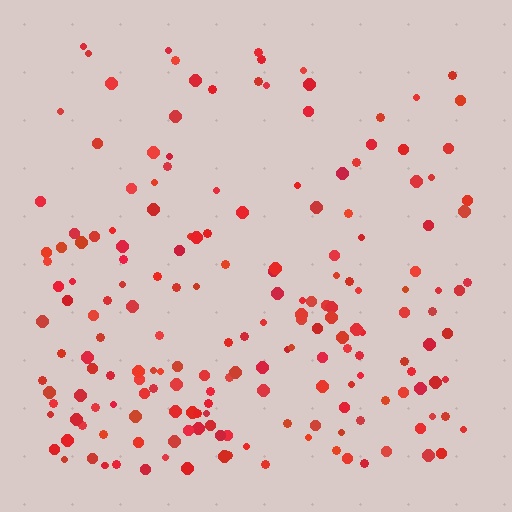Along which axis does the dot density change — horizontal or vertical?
Vertical.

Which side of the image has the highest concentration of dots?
The bottom.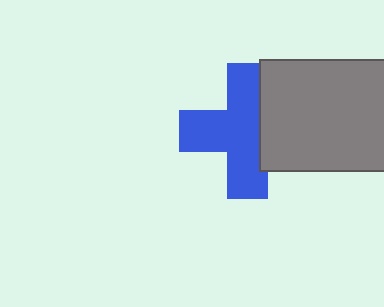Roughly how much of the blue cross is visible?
Most of it is visible (roughly 70%).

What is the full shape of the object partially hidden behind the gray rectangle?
The partially hidden object is a blue cross.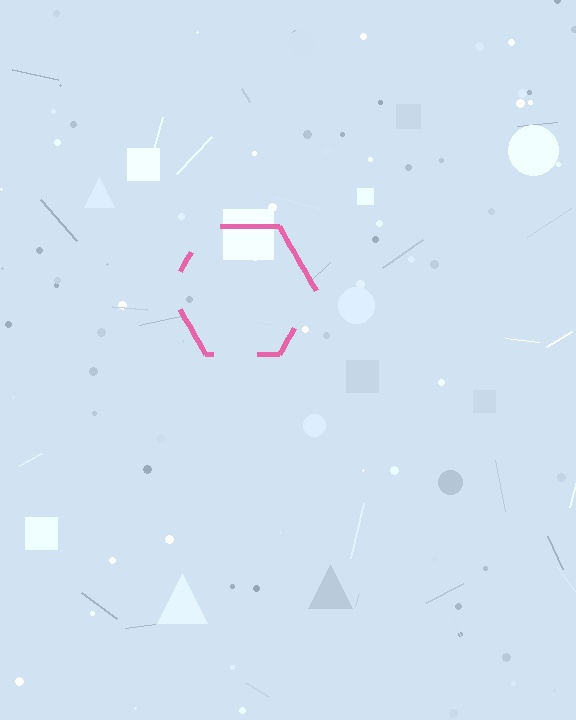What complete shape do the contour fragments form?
The contour fragments form a hexagon.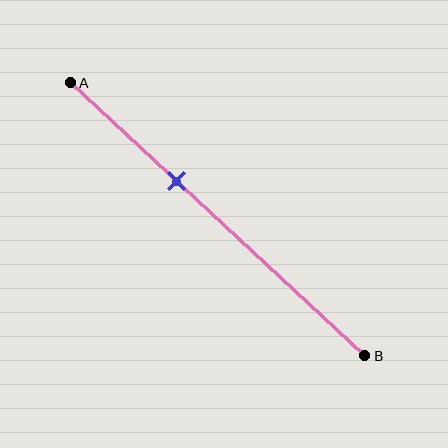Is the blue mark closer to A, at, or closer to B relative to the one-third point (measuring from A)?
The blue mark is approximately at the one-third point of segment AB.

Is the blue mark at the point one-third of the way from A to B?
Yes, the mark is approximately at the one-third point.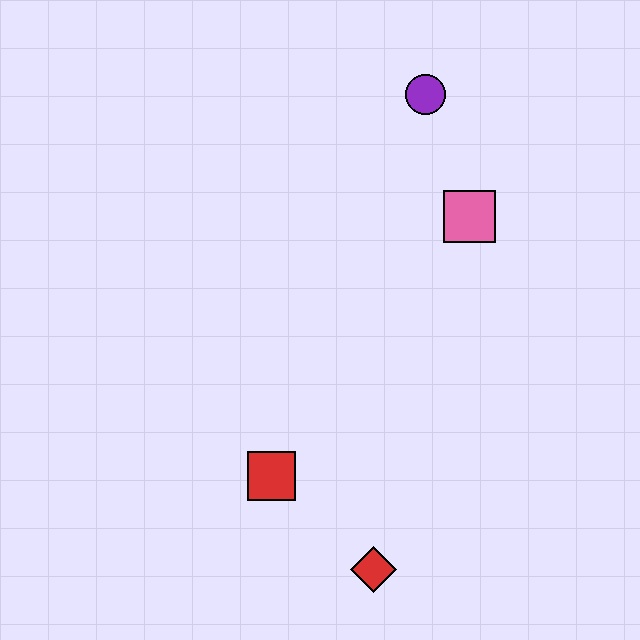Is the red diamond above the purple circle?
No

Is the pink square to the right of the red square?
Yes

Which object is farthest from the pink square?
The red diamond is farthest from the pink square.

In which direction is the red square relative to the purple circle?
The red square is below the purple circle.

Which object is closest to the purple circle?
The pink square is closest to the purple circle.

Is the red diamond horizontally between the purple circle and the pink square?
No